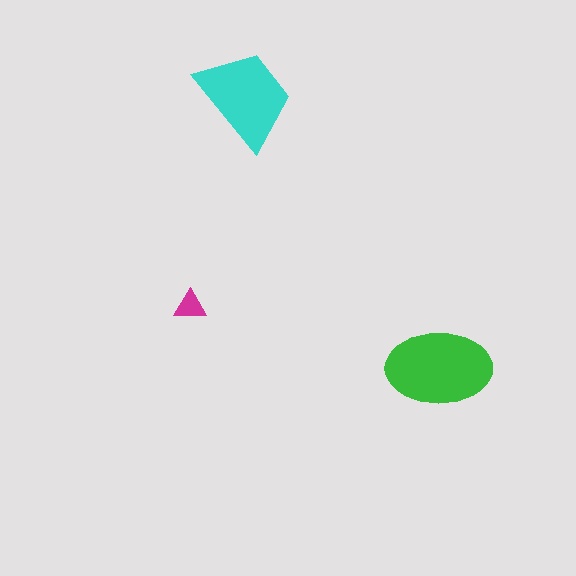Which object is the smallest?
The magenta triangle.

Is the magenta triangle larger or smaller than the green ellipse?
Smaller.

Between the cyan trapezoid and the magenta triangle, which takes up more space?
The cyan trapezoid.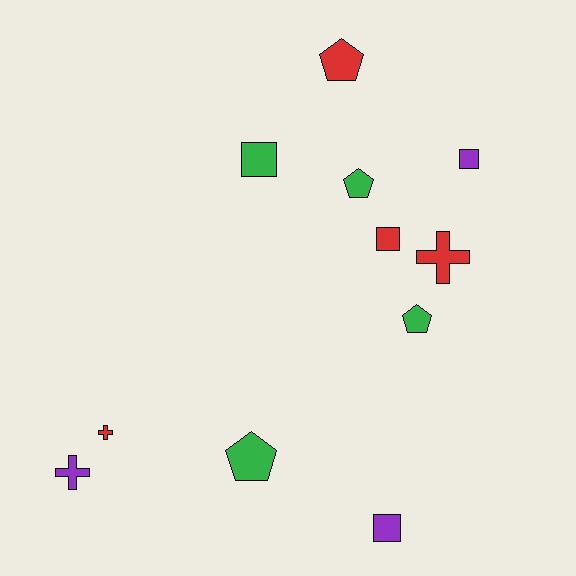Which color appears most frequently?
Red, with 4 objects.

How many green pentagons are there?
There are 3 green pentagons.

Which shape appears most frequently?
Square, with 4 objects.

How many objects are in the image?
There are 11 objects.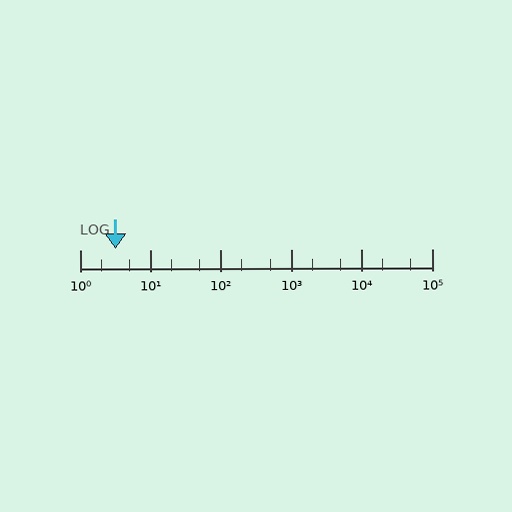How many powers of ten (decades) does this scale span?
The scale spans 5 decades, from 1 to 100000.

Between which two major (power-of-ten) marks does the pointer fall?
The pointer is between 1 and 10.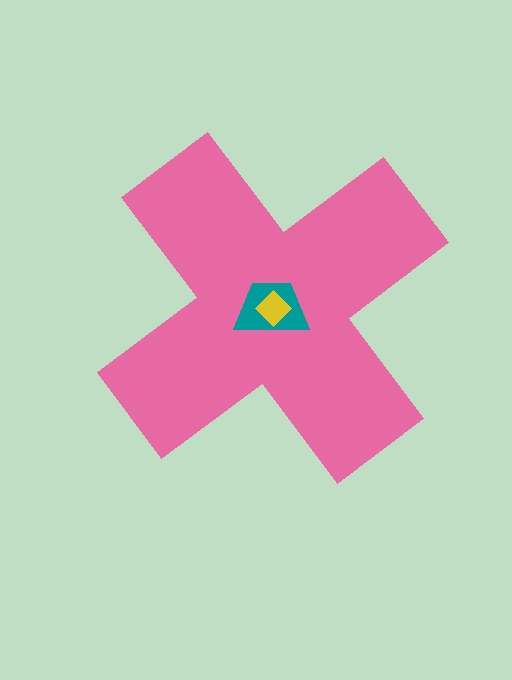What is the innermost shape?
The yellow diamond.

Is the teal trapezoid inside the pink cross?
Yes.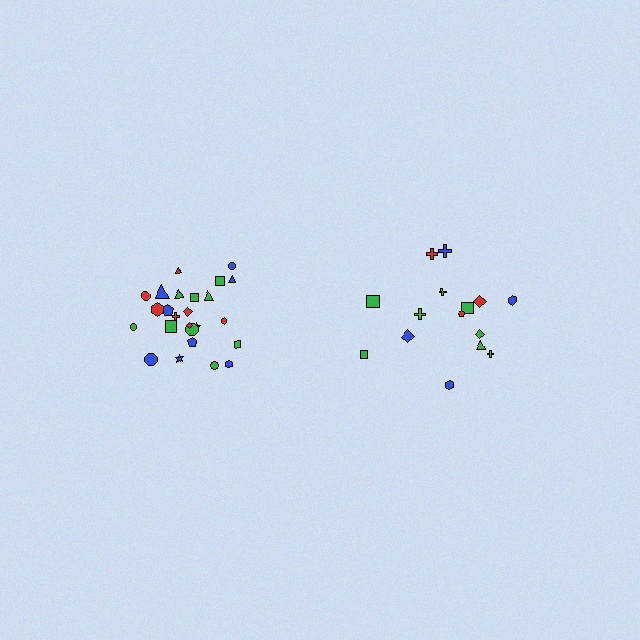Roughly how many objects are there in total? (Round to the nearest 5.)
Roughly 40 objects in total.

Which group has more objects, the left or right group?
The left group.